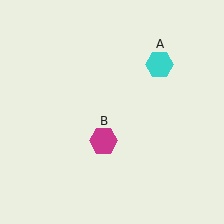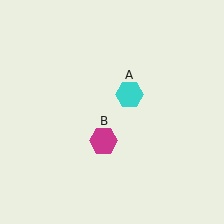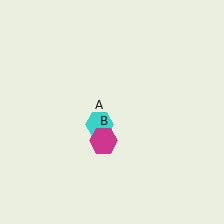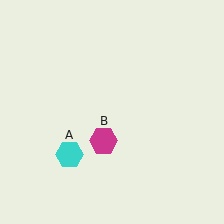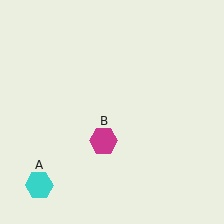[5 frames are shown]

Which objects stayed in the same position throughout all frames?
Magenta hexagon (object B) remained stationary.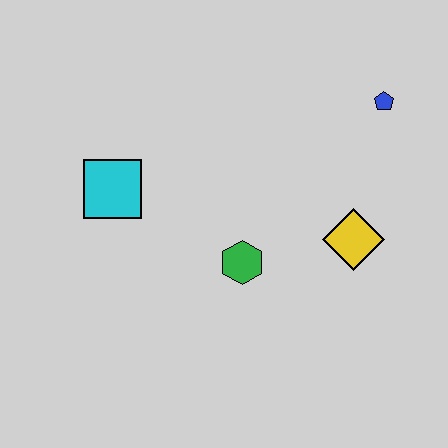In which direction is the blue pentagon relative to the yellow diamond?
The blue pentagon is above the yellow diamond.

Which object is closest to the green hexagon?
The yellow diamond is closest to the green hexagon.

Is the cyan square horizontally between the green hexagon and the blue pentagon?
No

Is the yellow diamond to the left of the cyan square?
No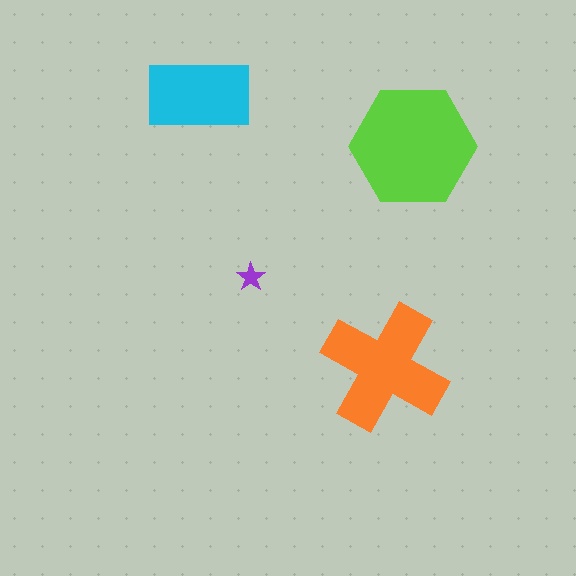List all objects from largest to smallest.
The lime hexagon, the orange cross, the cyan rectangle, the purple star.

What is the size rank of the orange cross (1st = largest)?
2nd.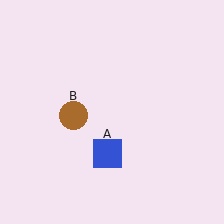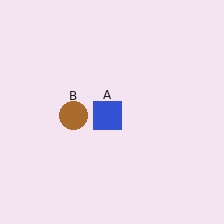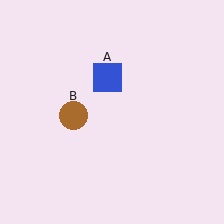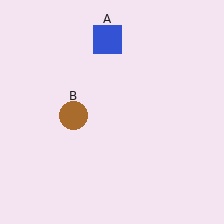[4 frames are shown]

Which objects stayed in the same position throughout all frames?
Brown circle (object B) remained stationary.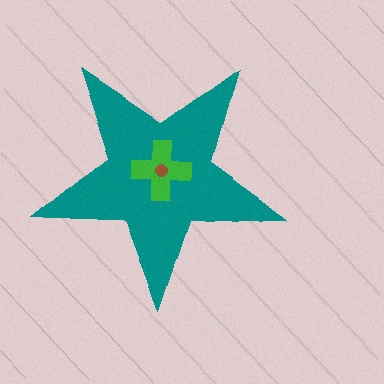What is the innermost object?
The brown circle.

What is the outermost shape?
The teal star.